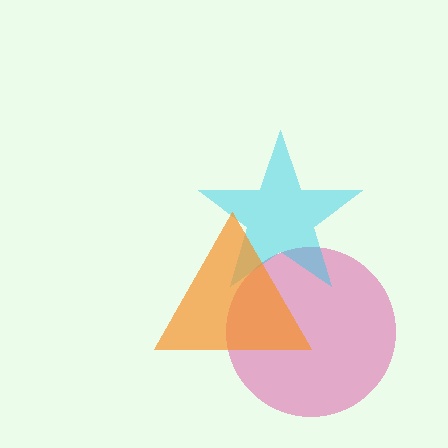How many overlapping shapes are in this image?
There are 3 overlapping shapes in the image.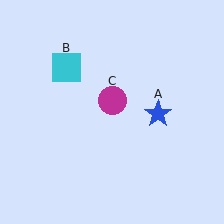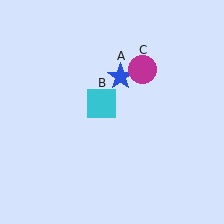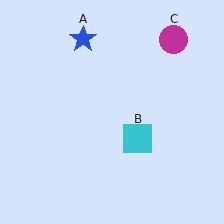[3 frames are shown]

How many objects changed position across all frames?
3 objects changed position: blue star (object A), cyan square (object B), magenta circle (object C).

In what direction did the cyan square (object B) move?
The cyan square (object B) moved down and to the right.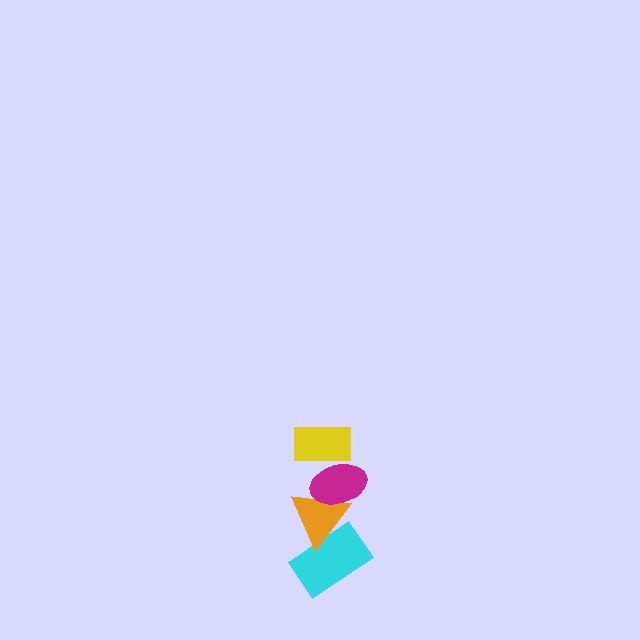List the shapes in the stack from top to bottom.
From top to bottom: the yellow rectangle, the magenta ellipse, the orange triangle, the cyan rectangle.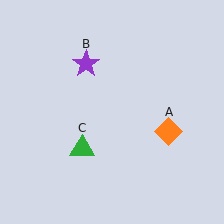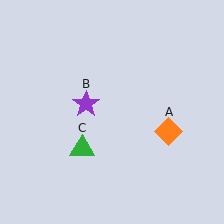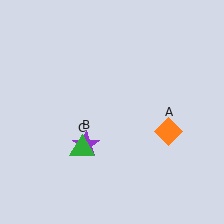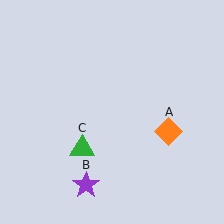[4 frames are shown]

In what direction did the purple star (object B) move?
The purple star (object B) moved down.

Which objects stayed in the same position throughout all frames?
Orange diamond (object A) and green triangle (object C) remained stationary.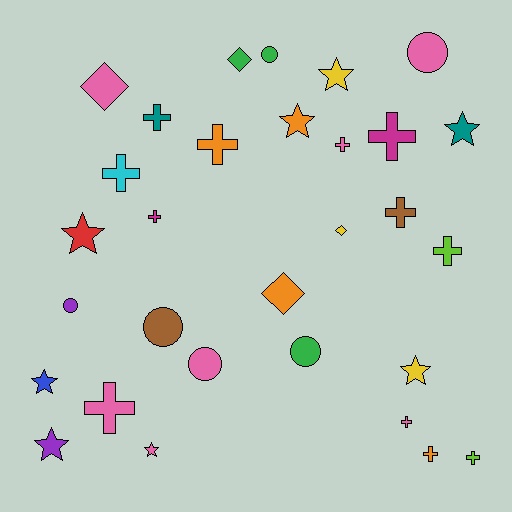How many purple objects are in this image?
There are 2 purple objects.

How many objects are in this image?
There are 30 objects.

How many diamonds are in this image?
There are 4 diamonds.